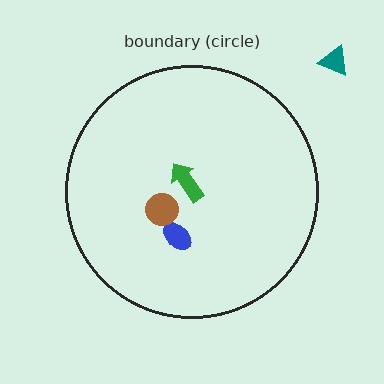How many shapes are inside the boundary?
3 inside, 1 outside.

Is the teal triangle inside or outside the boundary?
Outside.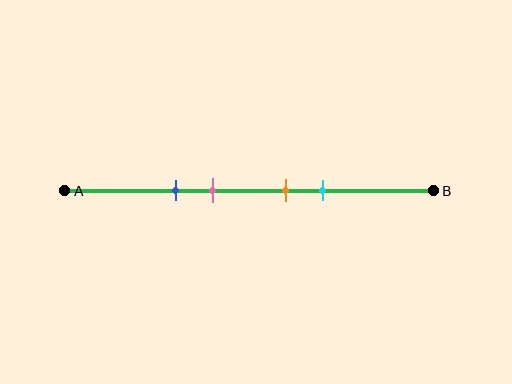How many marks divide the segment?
There are 4 marks dividing the segment.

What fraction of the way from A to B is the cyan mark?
The cyan mark is approximately 70% (0.7) of the way from A to B.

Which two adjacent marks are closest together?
The orange and cyan marks are the closest adjacent pair.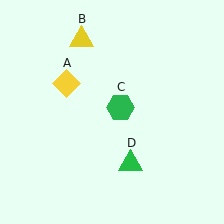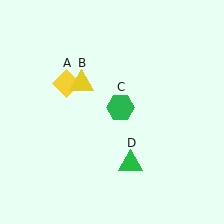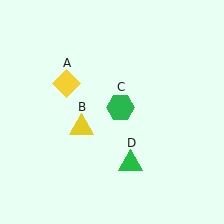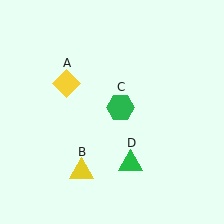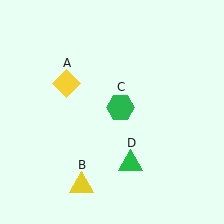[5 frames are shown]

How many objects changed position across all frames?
1 object changed position: yellow triangle (object B).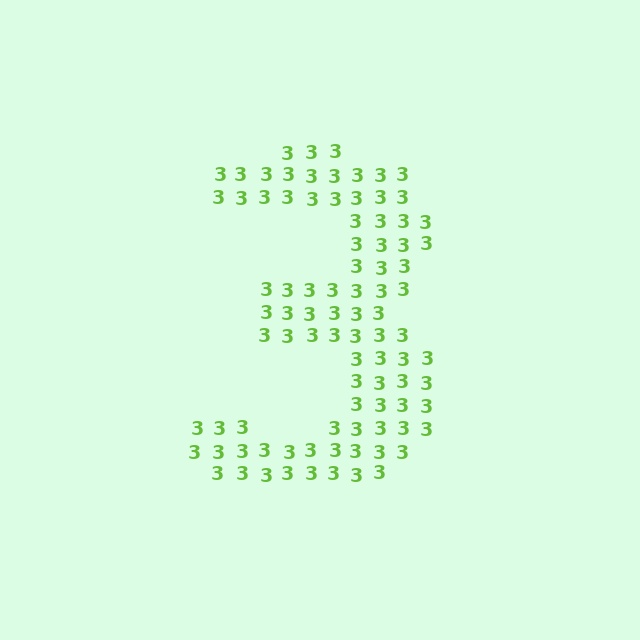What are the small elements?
The small elements are digit 3's.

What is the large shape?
The large shape is the digit 3.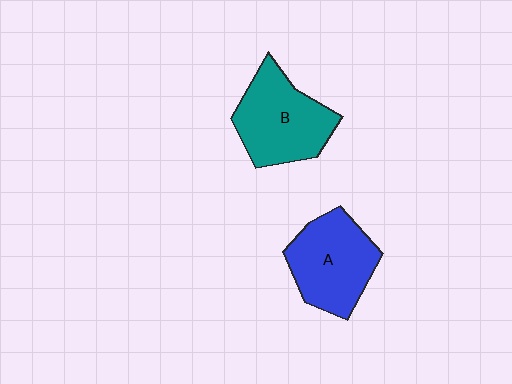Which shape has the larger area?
Shape B (teal).